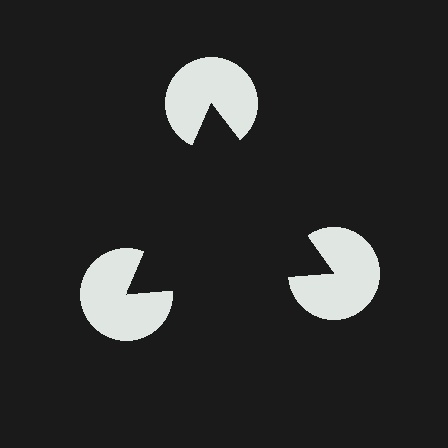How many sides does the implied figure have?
3 sides.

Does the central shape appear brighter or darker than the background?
It typically appears slightly darker than the background, even though no actual brightness change is drawn.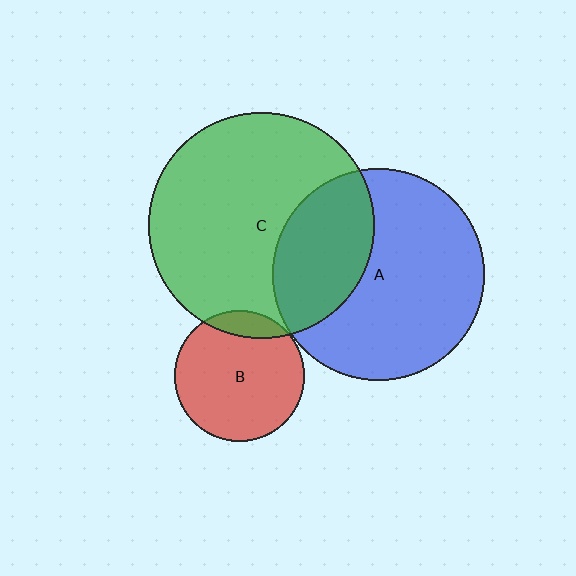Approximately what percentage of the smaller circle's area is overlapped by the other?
Approximately 35%.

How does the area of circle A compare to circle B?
Approximately 2.6 times.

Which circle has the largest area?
Circle C (green).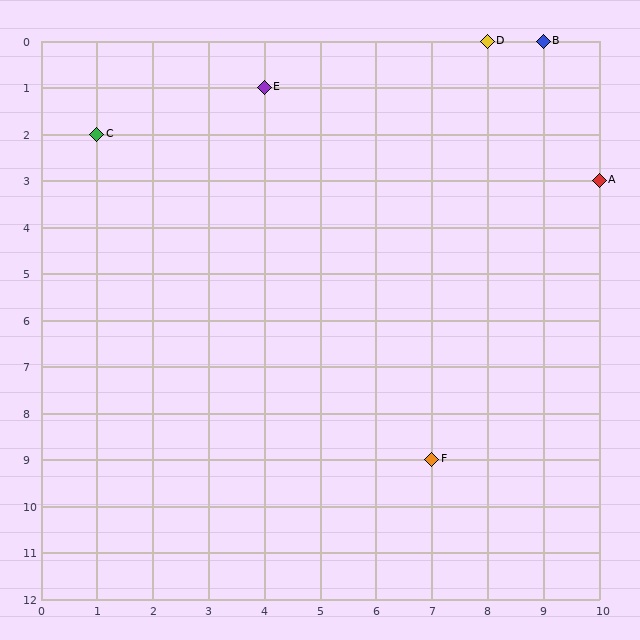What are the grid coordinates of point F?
Point F is at grid coordinates (7, 9).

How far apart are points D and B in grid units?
Points D and B are 1 column apart.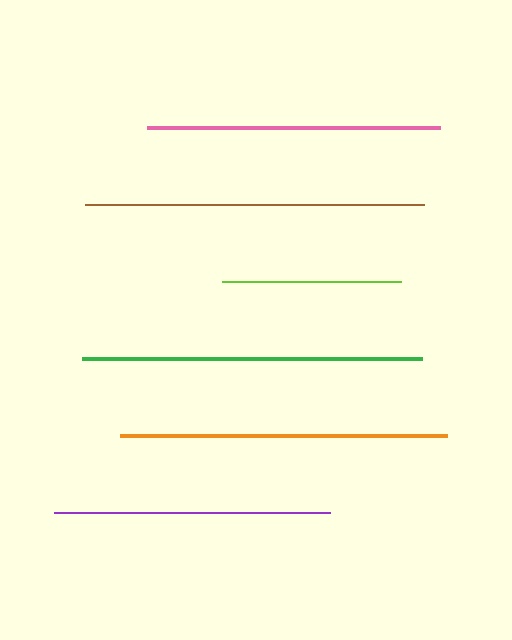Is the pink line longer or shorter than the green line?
The green line is longer than the pink line.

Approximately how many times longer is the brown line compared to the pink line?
The brown line is approximately 1.2 times the length of the pink line.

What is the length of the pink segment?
The pink segment is approximately 293 pixels long.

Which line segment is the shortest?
The lime line is the shortest at approximately 179 pixels.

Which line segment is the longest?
The green line is the longest at approximately 340 pixels.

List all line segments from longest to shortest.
From longest to shortest: green, brown, orange, pink, purple, lime.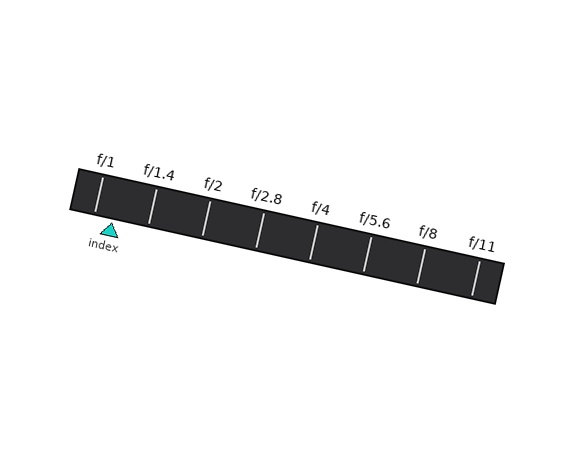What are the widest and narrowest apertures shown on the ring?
The widest aperture shown is f/1 and the narrowest is f/11.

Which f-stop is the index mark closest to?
The index mark is closest to f/1.